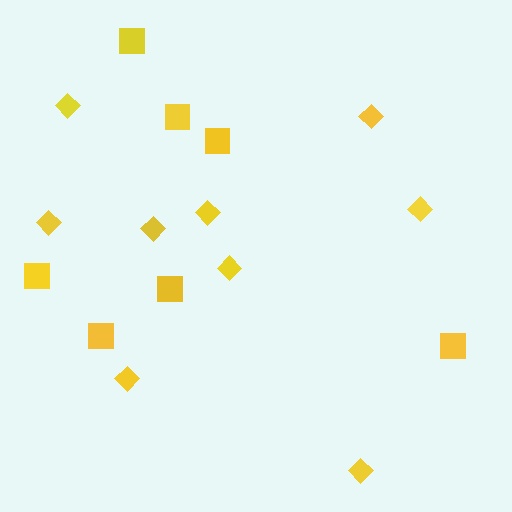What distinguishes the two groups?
There are 2 groups: one group of squares (7) and one group of diamonds (9).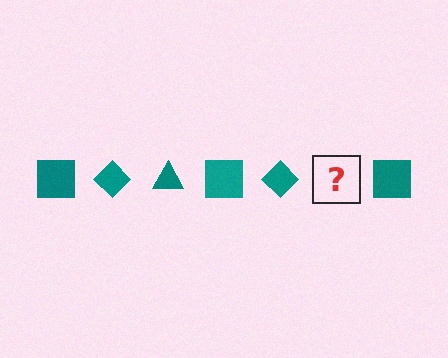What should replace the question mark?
The question mark should be replaced with a teal triangle.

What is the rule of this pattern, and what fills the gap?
The rule is that the pattern cycles through square, diamond, triangle shapes in teal. The gap should be filled with a teal triangle.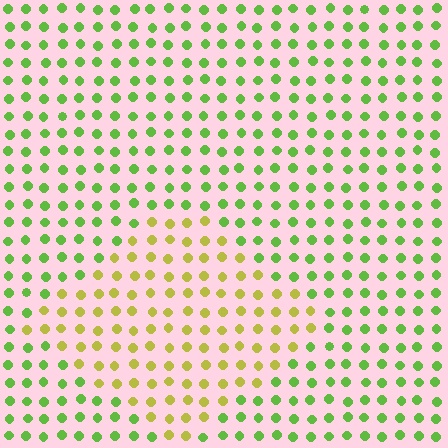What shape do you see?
I see a diamond.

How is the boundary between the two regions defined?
The boundary is defined purely by a slight shift in hue (about 41 degrees). Spacing, size, and orientation are identical on both sides.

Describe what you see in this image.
The image is filled with small lime elements in a uniform arrangement. A diamond-shaped region is visible where the elements are tinted to a slightly different hue, forming a subtle color boundary.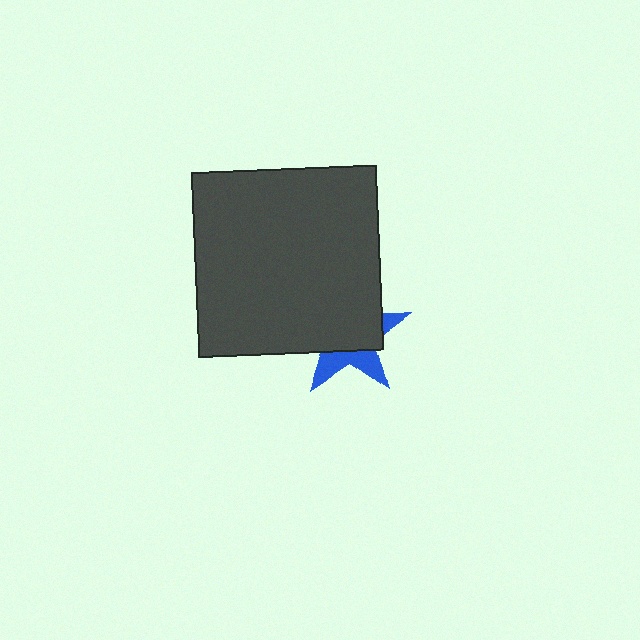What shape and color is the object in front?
The object in front is a dark gray square.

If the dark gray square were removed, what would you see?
You would see the complete blue star.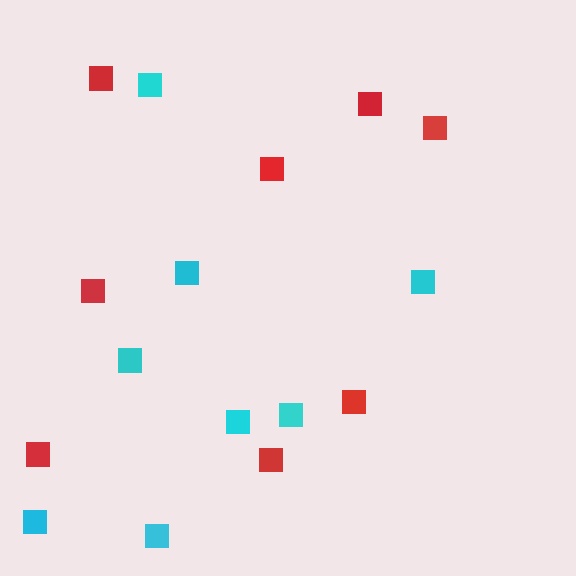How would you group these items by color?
There are 2 groups: one group of red squares (8) and one group of cyan squares (8).